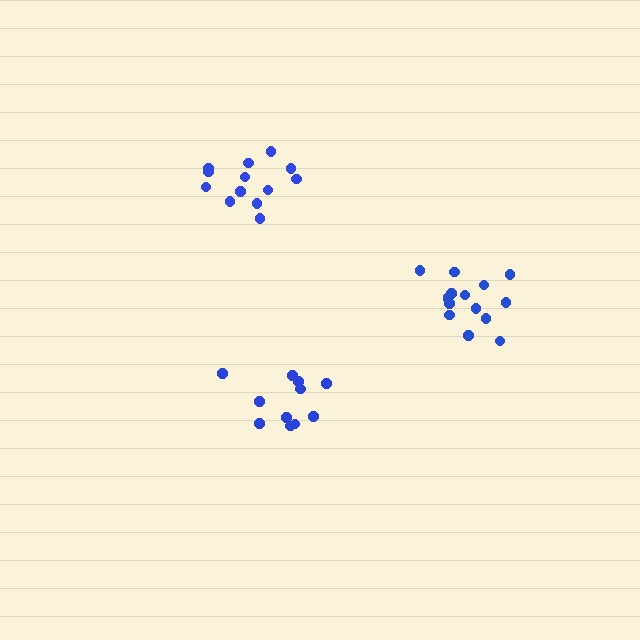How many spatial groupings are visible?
There are 3 spatial groupings.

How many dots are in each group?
Group 1: 15 dots, Group 2: 11 dots, Group 3: 13 dots (39 total).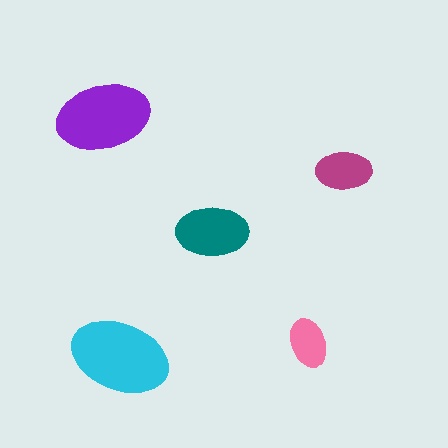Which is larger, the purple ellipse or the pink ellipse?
The purple one.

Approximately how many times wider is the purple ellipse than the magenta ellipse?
About 1.5 times wider.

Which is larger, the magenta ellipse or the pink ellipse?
The magenta one.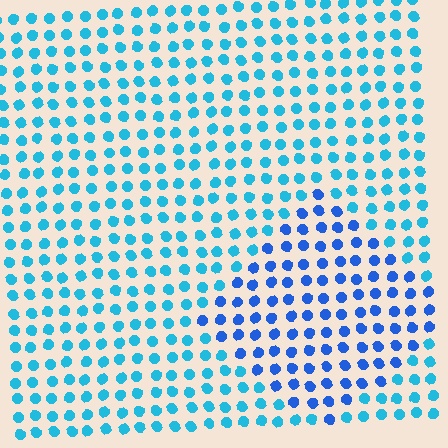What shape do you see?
I see a diamond.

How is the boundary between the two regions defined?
The boundary is defined purely by a slight shift in hue (about 30 degrees). Spacing, size, and orientation are identical on both sides.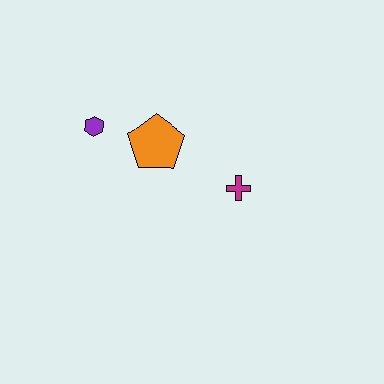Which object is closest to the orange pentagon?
The purple hexagon is closest to the orange pentagon.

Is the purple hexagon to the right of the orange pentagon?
No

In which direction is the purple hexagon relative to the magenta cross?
The purple hexagon is to the left of the magenta cross.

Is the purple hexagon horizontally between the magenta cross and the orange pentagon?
No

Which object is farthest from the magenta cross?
The purple hexagon is farthest from the magenta cross.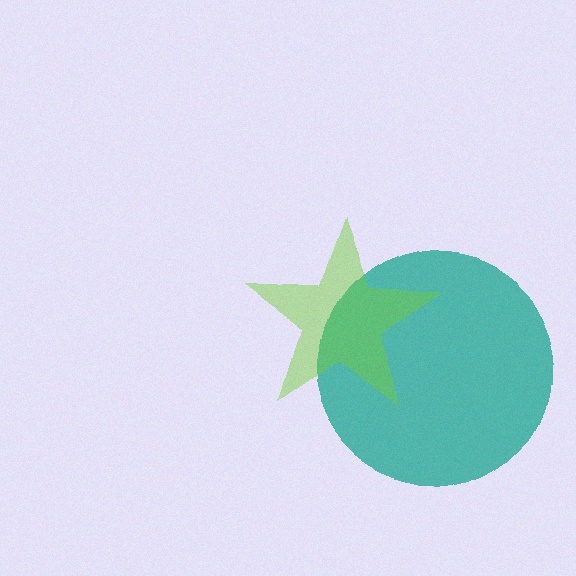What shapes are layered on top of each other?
The layered shapes are: a teal circle, a lime star.